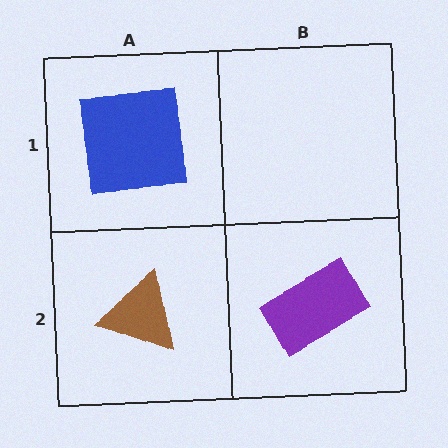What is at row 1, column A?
A blue square.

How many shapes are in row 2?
2 shapes.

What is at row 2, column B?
A purple rectangle.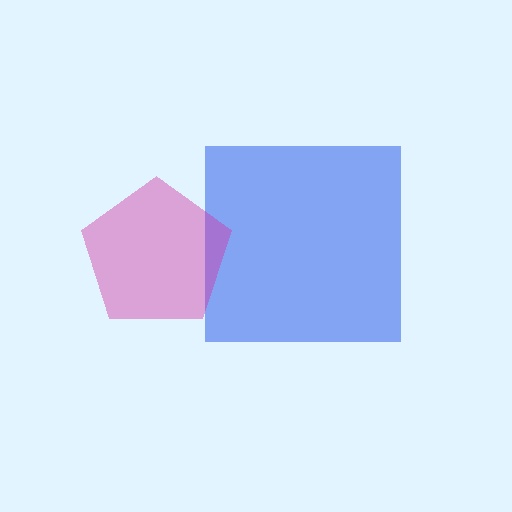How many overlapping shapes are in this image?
There are 2 overlapping shapes in the image.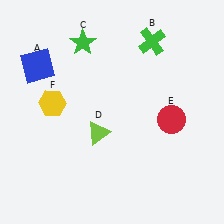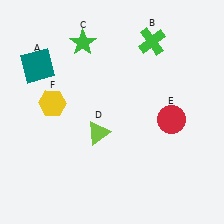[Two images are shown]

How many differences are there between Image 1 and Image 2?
There is 1 difference between the two images.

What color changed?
The square (A) changed from blue in Image 1 to teal in Image 2.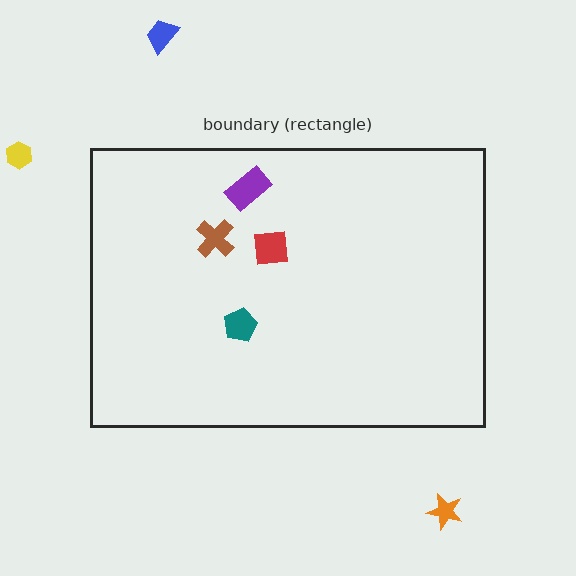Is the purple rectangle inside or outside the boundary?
Inside.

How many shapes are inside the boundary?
4 inside, 3 outside.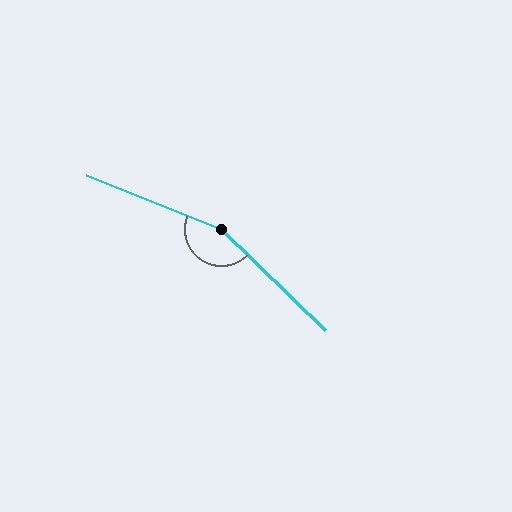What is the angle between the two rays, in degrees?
Approximately 158 degrees.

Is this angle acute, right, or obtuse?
It is obtuse.